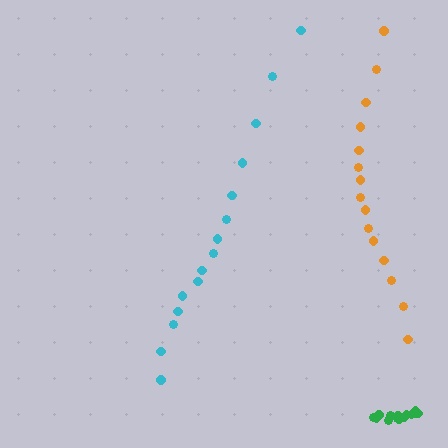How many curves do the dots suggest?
There are 3 distinct paths.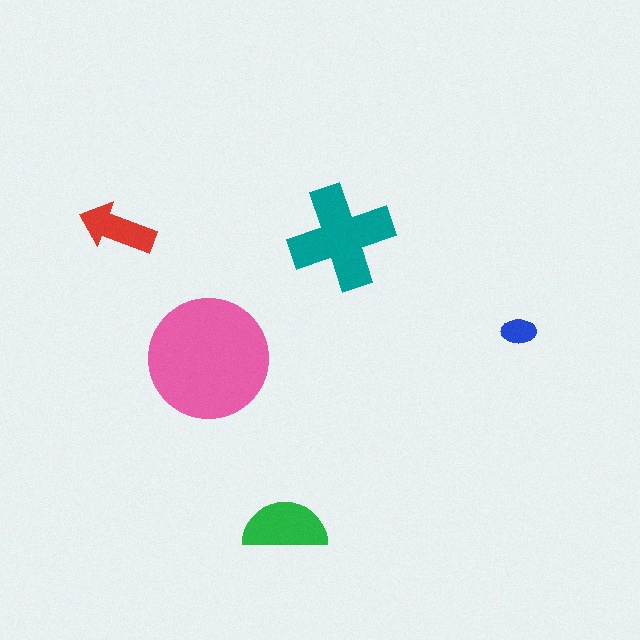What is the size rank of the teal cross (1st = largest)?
2nd.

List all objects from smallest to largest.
The blue ellipse, the red arrow, the green semicircle, the teal cross, the pink circle.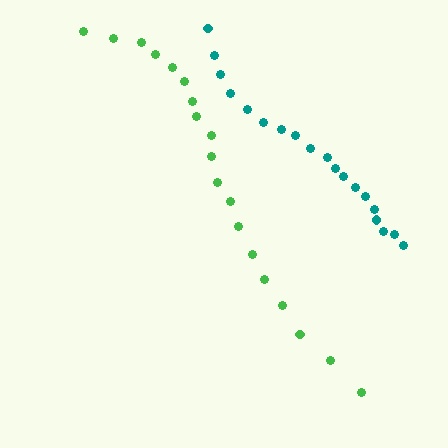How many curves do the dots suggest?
There are 2 distinct paths.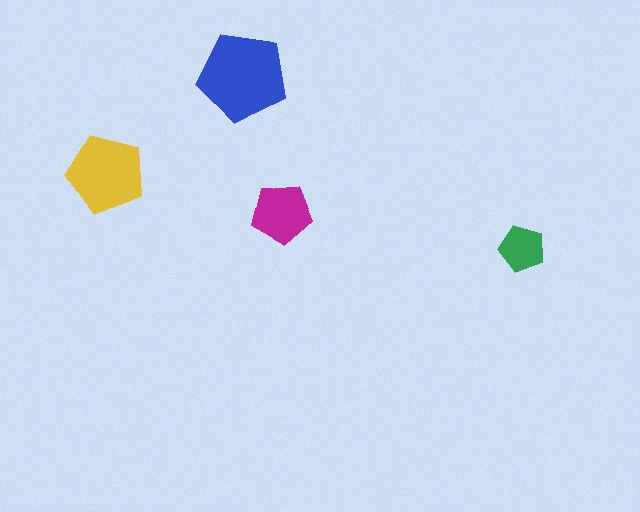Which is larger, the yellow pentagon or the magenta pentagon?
The yellow one.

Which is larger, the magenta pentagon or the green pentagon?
The magenta one.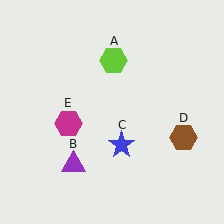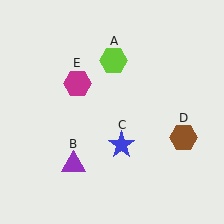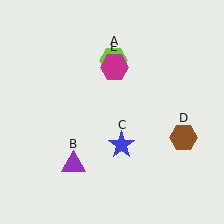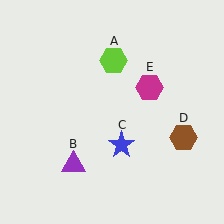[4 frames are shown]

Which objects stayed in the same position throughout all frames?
Lime hexagon (object A) and purple triangle (object B) and blue star (object C) and brown hexagon (object D) remained stationary.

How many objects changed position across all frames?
1 object changed position: magenta hexagon (object E).